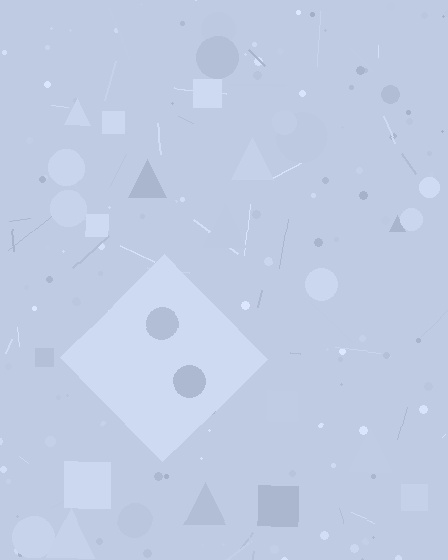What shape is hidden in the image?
A diamond is hidden in the image.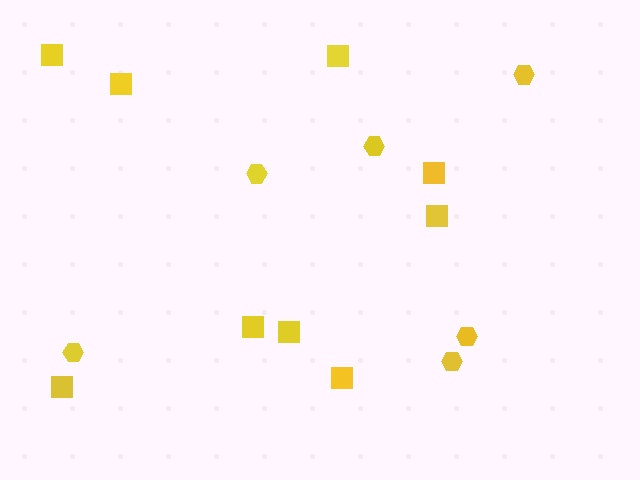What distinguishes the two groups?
There are 2 groups: one group of hexagons (6) and one group of squares (9).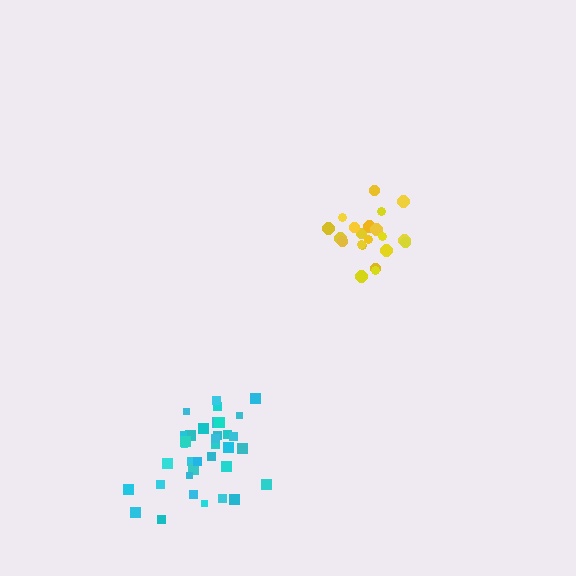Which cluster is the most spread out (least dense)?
Cyan.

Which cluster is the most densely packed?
Yellow.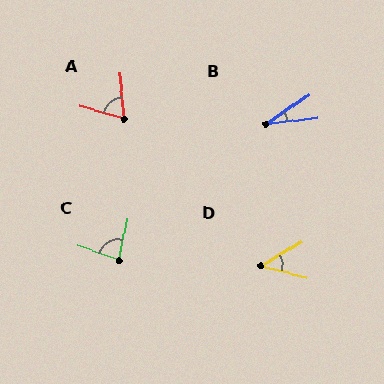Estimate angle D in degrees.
Approximately 44 degrees.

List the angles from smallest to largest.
B (27°), D (44°), A (68°), C (81°).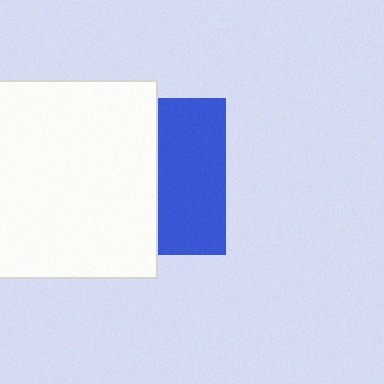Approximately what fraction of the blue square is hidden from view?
Roughly 56% of the blue square is hidden behind the white square.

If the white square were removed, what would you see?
You would see the complete blue square.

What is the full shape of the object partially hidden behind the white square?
The partially hidden object is a blue square.